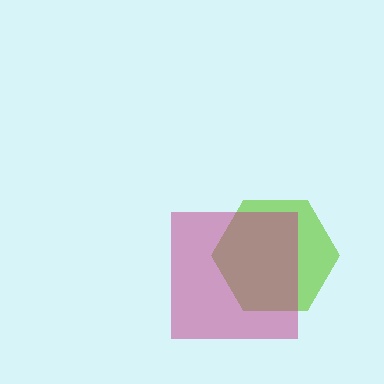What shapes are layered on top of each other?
The layered shapes are: a lime hexagon, a magenta square.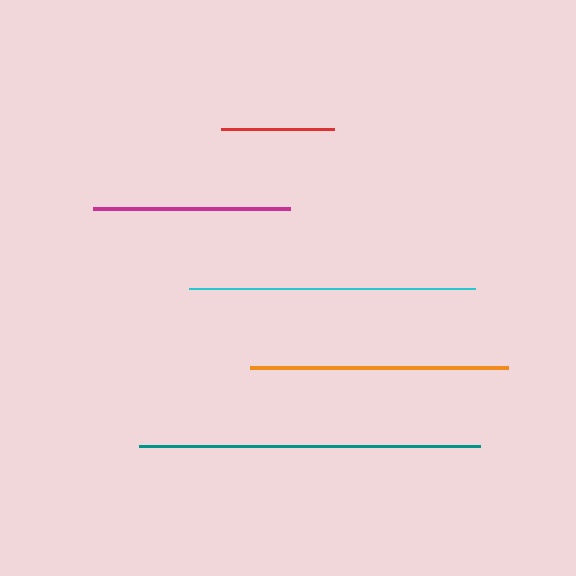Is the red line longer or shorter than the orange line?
The orange line is longer than the red line.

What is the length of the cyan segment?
The cyan segment is approximately 286 pixels long.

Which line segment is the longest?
The teal line is the longest at approximately 341 pixels.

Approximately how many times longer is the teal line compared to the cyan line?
The teal line is approximately 1.2 times the length of the cyan line.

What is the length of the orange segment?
The orange segment is approximately 258 pixels long.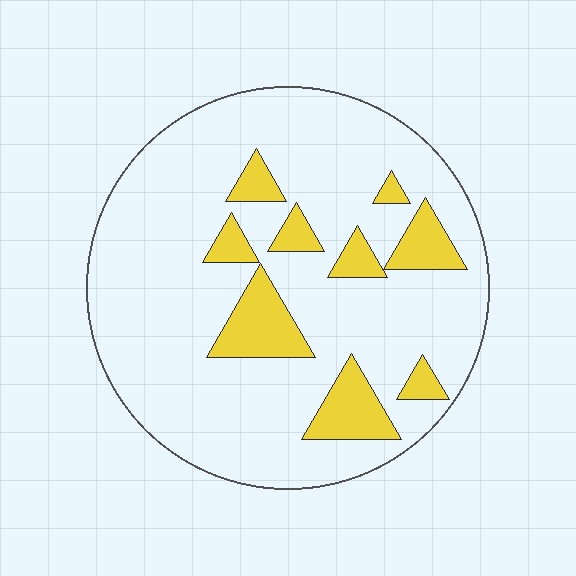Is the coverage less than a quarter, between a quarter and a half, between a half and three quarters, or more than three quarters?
Less than a quarter.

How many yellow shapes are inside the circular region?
9.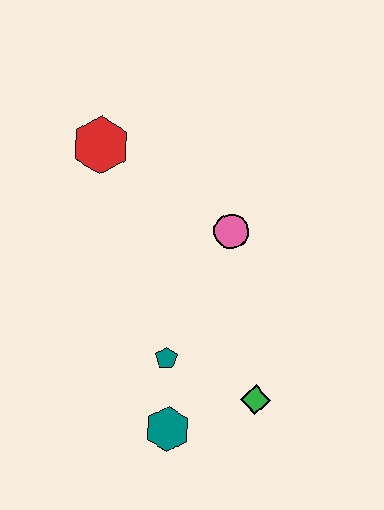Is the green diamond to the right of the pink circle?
Yes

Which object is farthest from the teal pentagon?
The red hexagon is farthest from the teal pentagon.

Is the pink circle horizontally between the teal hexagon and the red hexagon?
No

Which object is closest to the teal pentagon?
The teal hexagon is closest to the teal pentagon.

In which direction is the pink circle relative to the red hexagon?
The pink circle is to the right of the red hexagon.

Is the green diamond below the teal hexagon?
No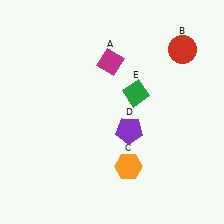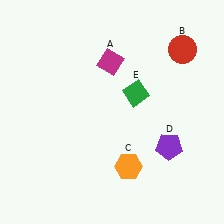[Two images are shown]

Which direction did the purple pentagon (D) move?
The purple pentagon (D) moved right.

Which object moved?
The purple pentagon (D) moved right.